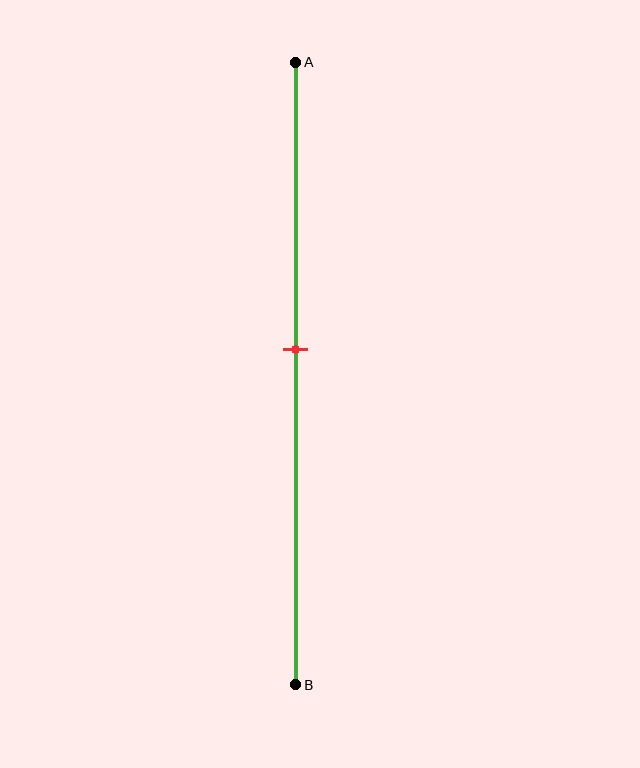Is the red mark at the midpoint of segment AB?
No, the mark is at about 45% from A, not at the 50% midpoint.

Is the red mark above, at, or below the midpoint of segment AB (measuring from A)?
The red mark is above the midpoint of segment AB.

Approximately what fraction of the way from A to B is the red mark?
The red mark is approximately 45% of the way from A to B.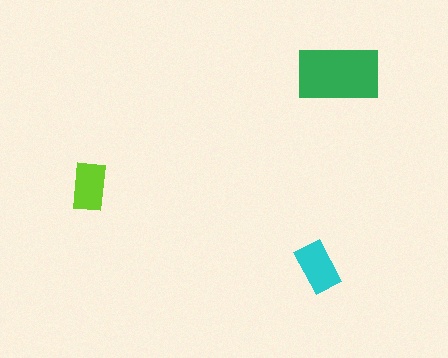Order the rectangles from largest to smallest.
the green one, the cyan one, the lime one.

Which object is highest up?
The green rectangle is topmost.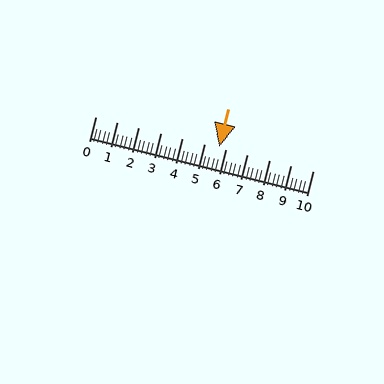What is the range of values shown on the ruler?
The ruler shows values from 0 to 10.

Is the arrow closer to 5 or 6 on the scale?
The arrow is closer to 6.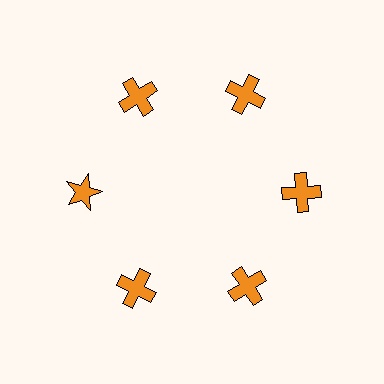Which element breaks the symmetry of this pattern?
The orange star at roughly the 9 o'clock position breaks the symmetry. All other shapes are orange crosses.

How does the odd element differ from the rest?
It has a different shape: star instead of cross.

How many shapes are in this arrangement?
There are 6 shapes arranged in a ring pattern.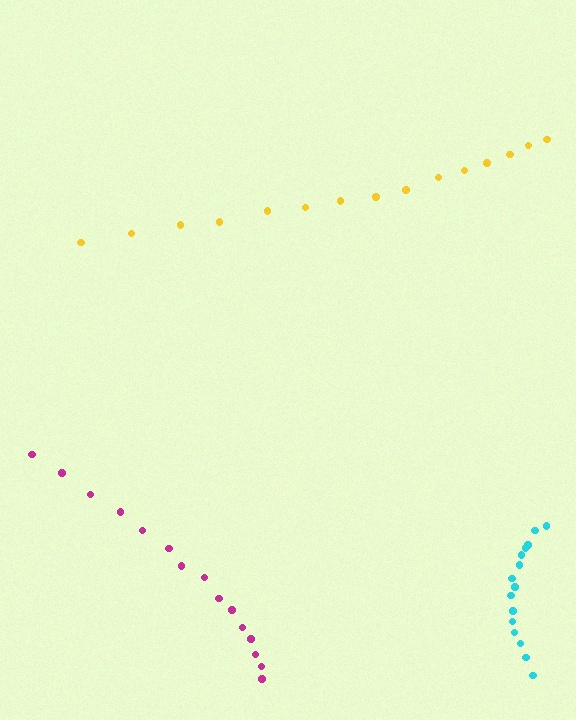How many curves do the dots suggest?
There are 3 distinct paths.